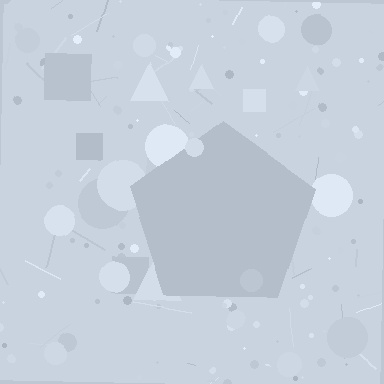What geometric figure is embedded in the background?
A pentagon is embedded in the background.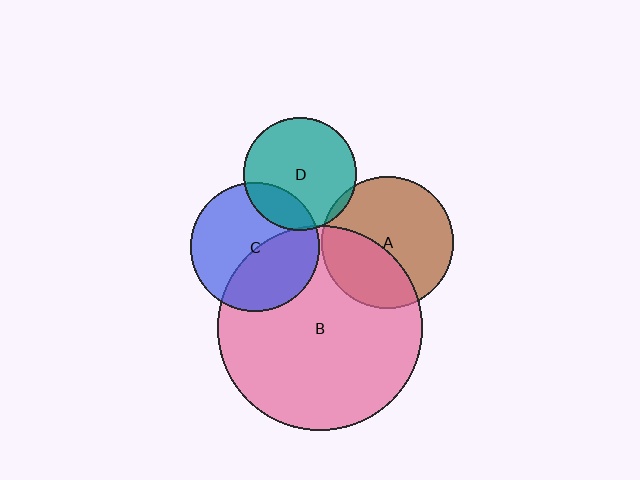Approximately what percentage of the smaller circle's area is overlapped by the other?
Approximately 40%.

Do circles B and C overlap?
Yes.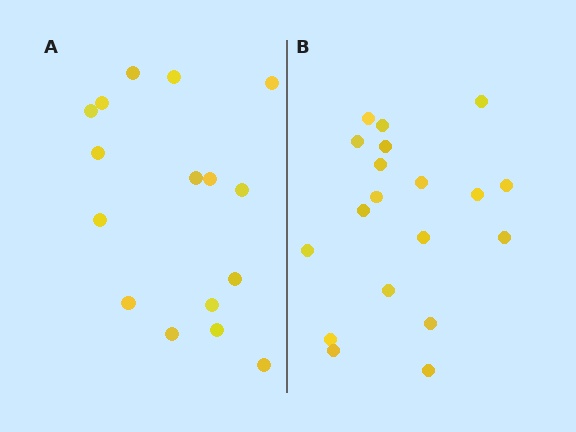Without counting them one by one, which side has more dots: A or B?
Region B (the right region) has more dots.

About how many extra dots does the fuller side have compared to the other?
Region B has just a few more — roughly 2 or 3 more dots than region A.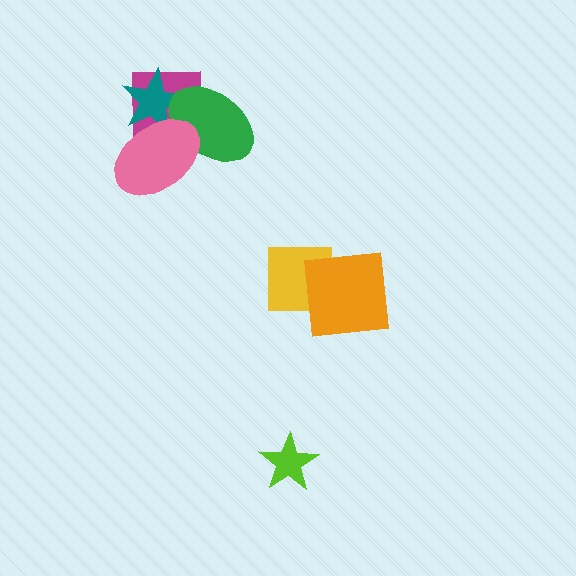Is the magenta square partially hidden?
Yes, it is partially covered by another shape.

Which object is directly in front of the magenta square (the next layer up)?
The teal star is directly in front of the magenta square.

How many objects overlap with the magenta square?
3 objects overlap with the magenta square.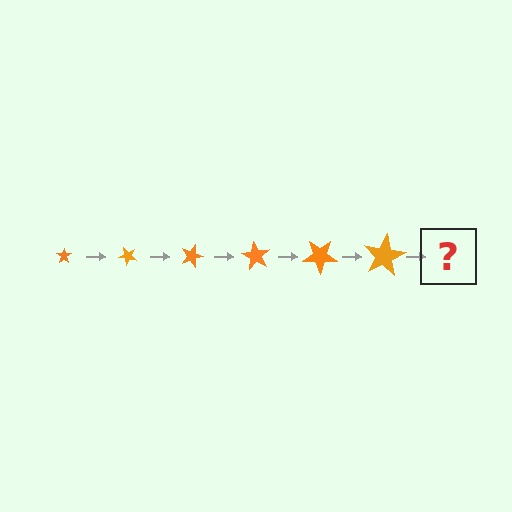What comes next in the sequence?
The next element should be a star, larger than the previous one and rotated 270 degrees from the start.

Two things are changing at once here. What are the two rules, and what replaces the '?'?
The two rules are that the star grows larger each step and it rotates 45 degrees each step. The '?' should be a star, larger than the previous one and rotated 270 degrees from the start.